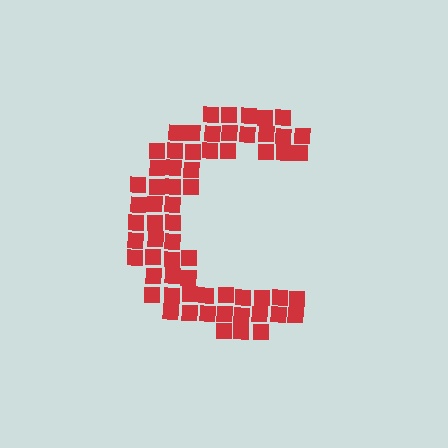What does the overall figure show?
The overall figure shows the letter C.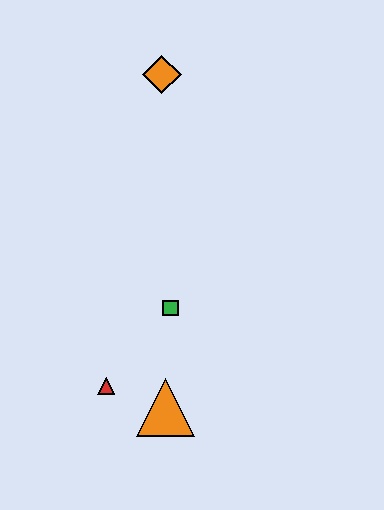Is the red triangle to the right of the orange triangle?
No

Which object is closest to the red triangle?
The orange triangle is closest to the red triangle.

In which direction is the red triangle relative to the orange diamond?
The red triangle is below the orange diamond.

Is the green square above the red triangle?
Yes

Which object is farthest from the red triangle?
The orange diamond is farthest from the red triangle.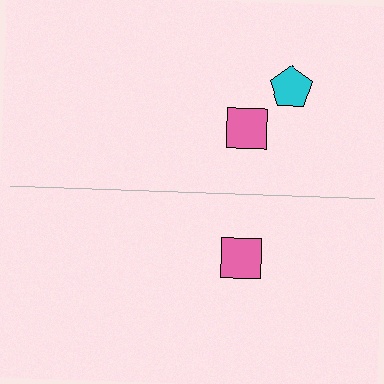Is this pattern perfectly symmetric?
No, the pattern is not perfectly symmetric. A cyan pentagon is missing from the bottom side.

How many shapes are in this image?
There are 3 shapes in this image.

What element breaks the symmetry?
A cyan pentagon is missing from the bottom side.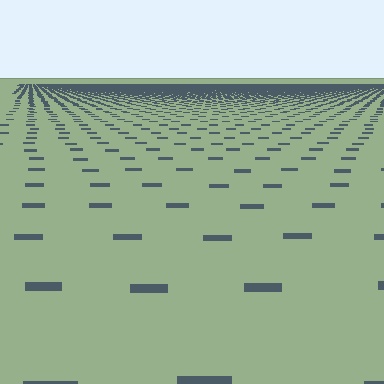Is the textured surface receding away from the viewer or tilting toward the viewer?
The surface is receding away from the viewer. Texture elements get smaller and denser toward the top.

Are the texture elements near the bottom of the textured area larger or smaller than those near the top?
Larger. Near the bottom, elements are closer to the viewer and appear at a bigger on-screen size.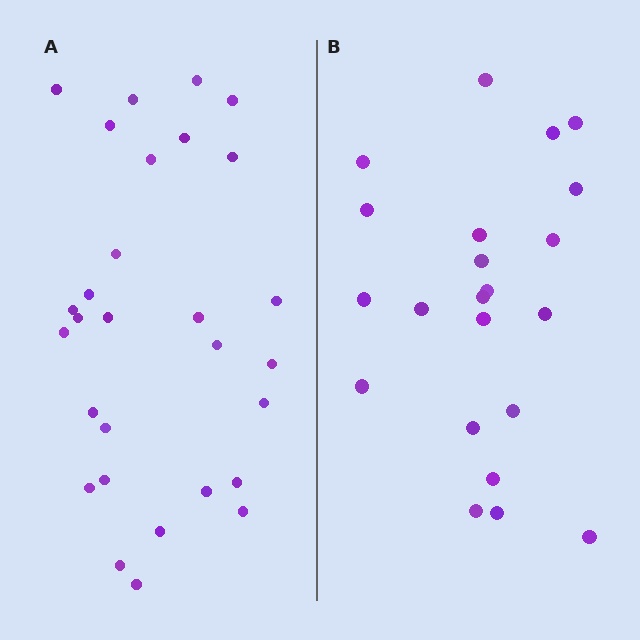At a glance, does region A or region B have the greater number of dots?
Region A (the left region) has more dots.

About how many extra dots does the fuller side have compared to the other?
Region A has roughly 8 or so more dots than region B.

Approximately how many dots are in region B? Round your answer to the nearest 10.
About 20 dots. (The exact count is 22, which rounds to 20.)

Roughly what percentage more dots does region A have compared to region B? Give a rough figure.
About 30% more.